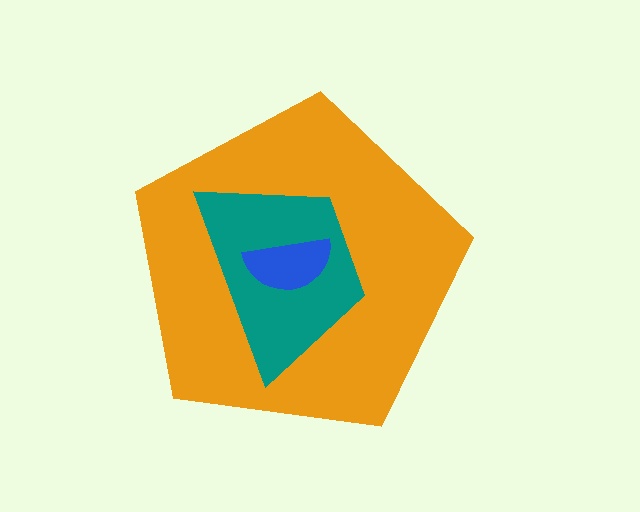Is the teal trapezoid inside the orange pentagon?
Yes.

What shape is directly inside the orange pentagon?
The teal trapezoid.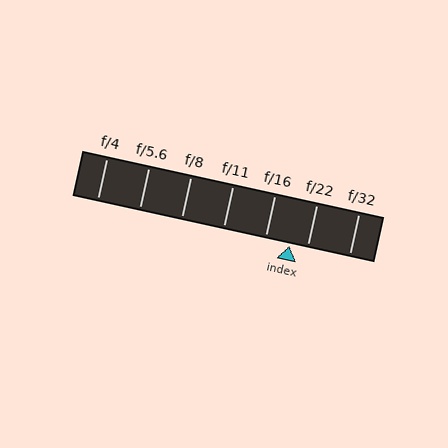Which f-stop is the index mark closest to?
The index mark is closest to f/22.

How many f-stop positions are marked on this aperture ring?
There are 7 f-stop positions marked.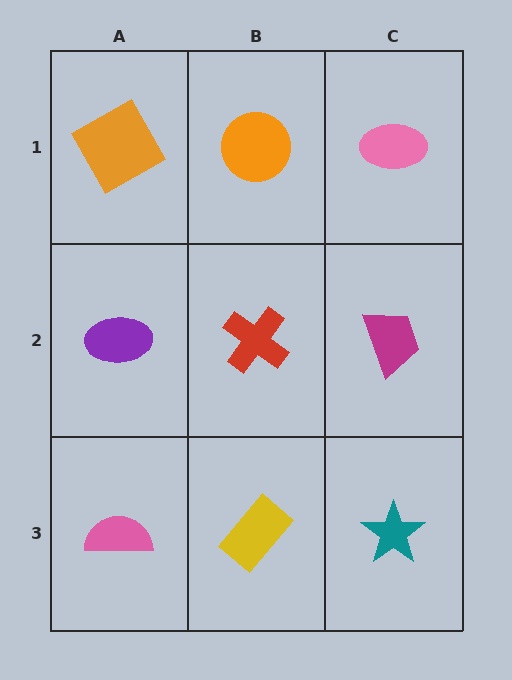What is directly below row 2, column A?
A pink semicircle.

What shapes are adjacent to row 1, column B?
A red cross (row 2, column B), an orange square (row 1, column A), a pink ellipse (row 1, column C).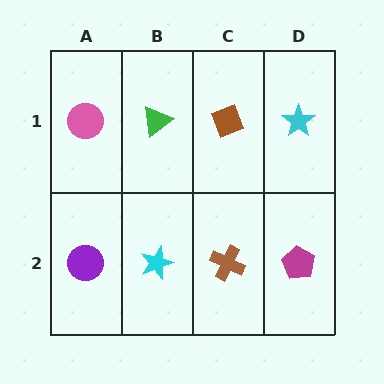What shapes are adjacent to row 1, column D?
A magenta pentagon (row 2, column D), a brown diamond (row 1, column C).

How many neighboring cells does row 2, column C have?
3.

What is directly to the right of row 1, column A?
A green triangle.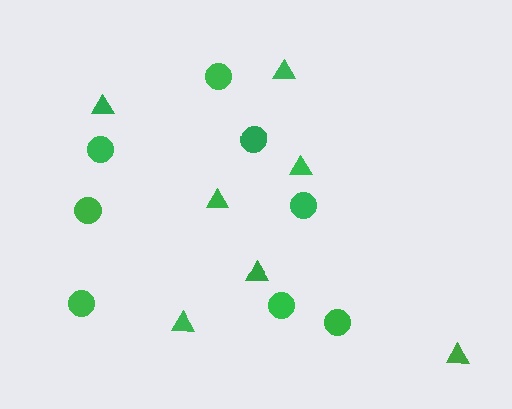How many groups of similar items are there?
There are 2 groups: one group of triangles (7) and one group of circles (8).